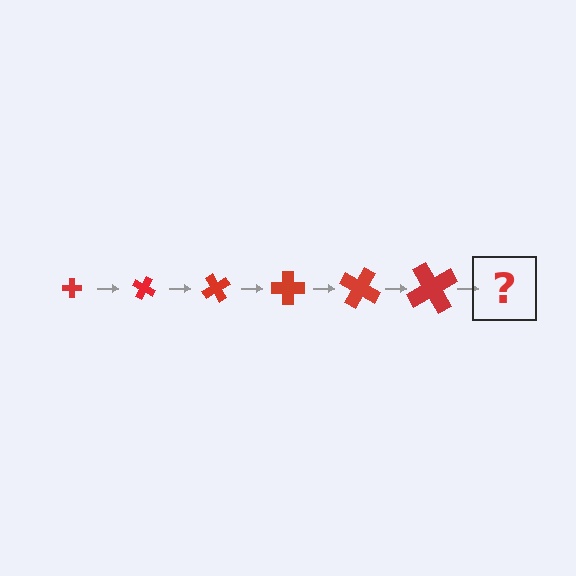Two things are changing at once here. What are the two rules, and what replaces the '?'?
The two rules are that the cross grows larger each step and it rotates 30 degrees each step. The '?' should be a cross, larger than the previous one and rotated 180 degrees from the start.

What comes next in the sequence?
The next element should be a cross, larger than the previous one and rotated 180 degrees from the start.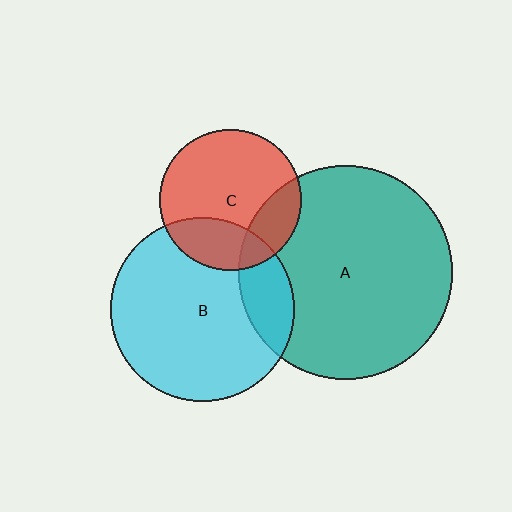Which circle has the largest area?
Circle A (teal).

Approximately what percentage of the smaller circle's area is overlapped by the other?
Approximately 20%.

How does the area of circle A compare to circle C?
Approximately 2.3 times.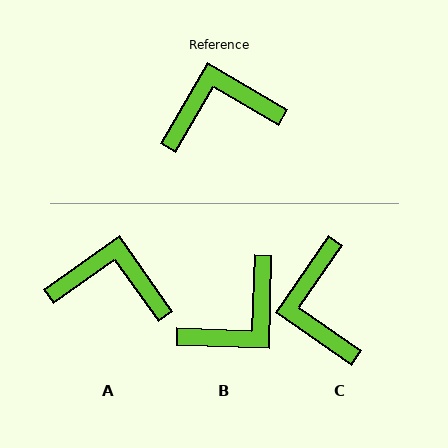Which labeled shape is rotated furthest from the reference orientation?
B, about 151 degrees away.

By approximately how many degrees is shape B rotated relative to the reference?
Approximately 151 degrees clockwise.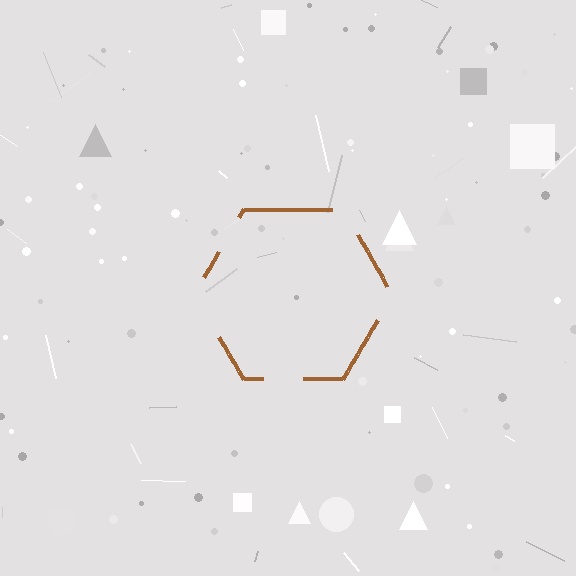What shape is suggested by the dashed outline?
The dashed outline suggests a hexagon.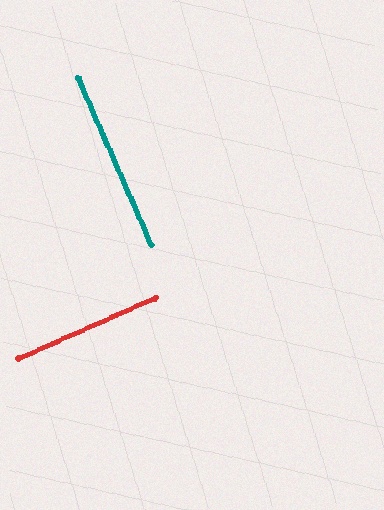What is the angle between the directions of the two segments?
Approximately 89 degrees.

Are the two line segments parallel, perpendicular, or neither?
Perpendicular — they meet at approximately 89°.